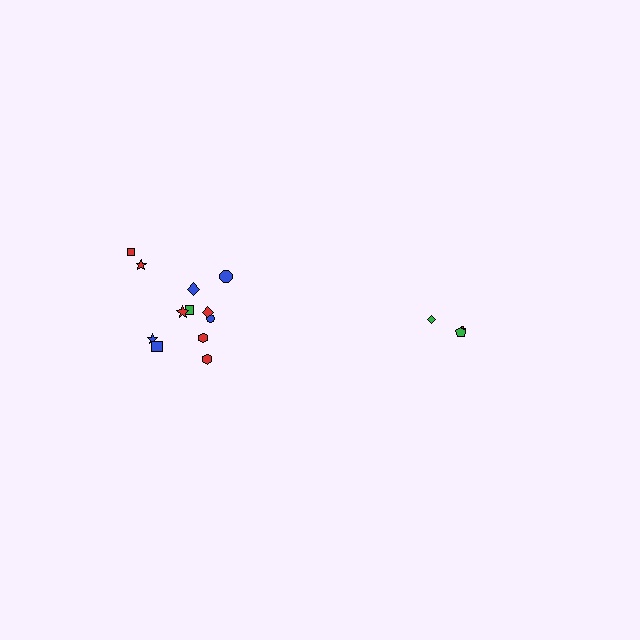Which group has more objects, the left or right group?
The left group.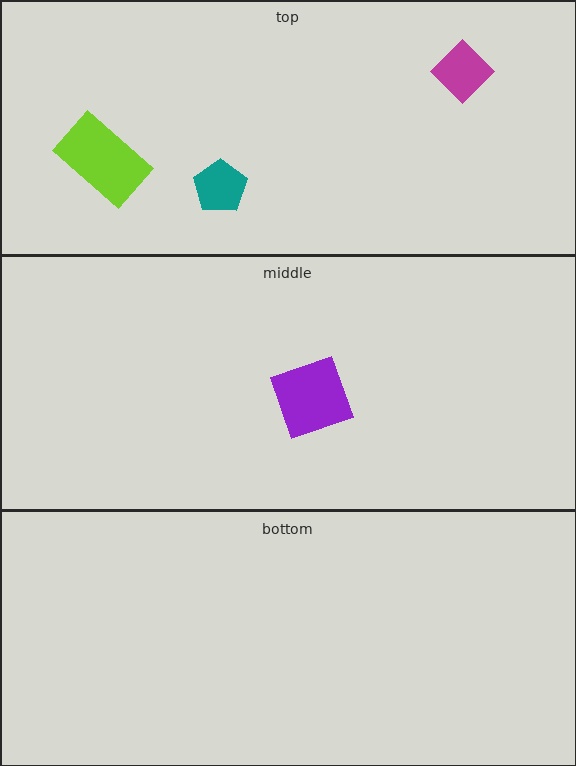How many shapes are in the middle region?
1.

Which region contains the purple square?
The middle region.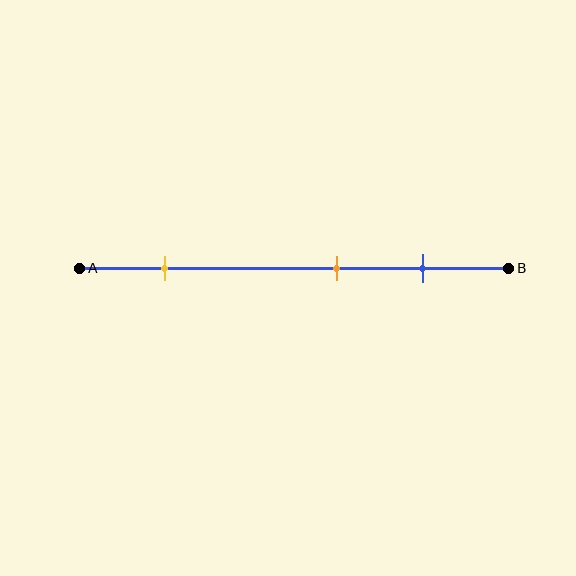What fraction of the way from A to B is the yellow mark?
The yellow mark is approximately 20% (0.2) of the way from A to B.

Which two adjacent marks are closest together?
The orange and blue marks are the closest adjacent pair.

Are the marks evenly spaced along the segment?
No, the marks are not evenly spaced.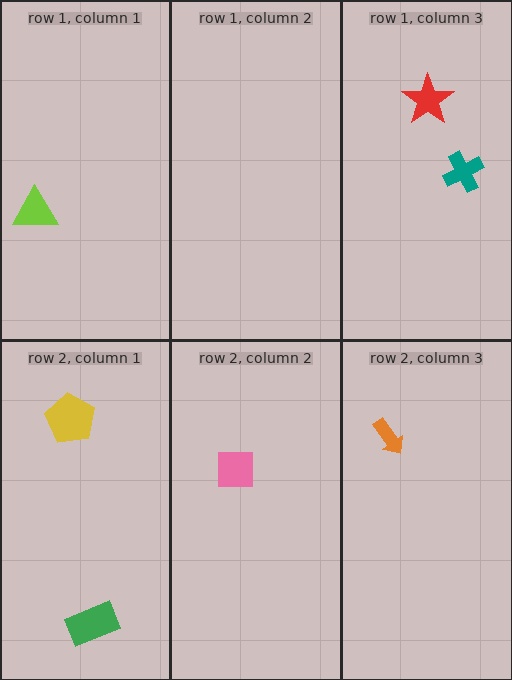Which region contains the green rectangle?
The row 2, column 1 region.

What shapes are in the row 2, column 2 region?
The pink square.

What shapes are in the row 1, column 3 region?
The teal cross, the red star.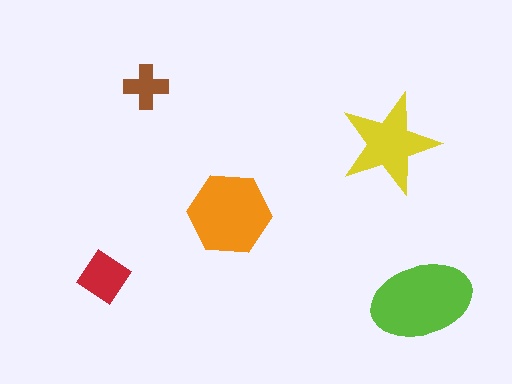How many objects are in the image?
There are 5 objects in the image.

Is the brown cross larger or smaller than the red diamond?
Smaller.